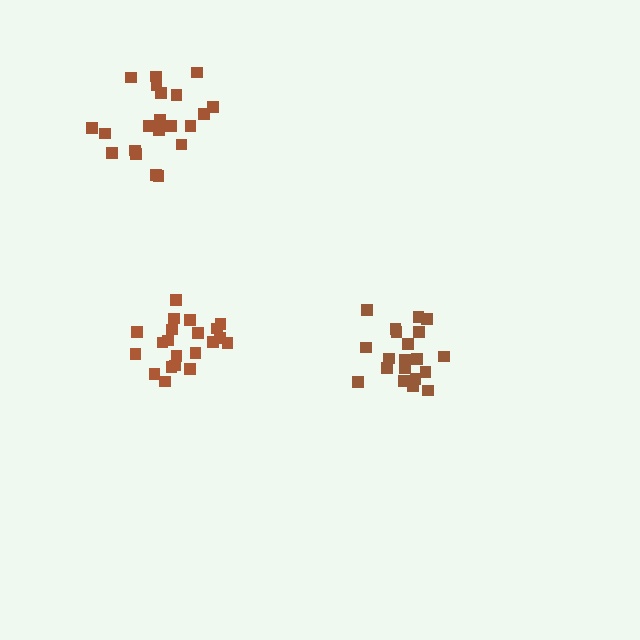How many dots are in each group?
Group 1: 21 dots, Group 2: 21 dots, Group 3: 20 dots (62 total).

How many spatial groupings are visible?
There are 3 spatial groupings.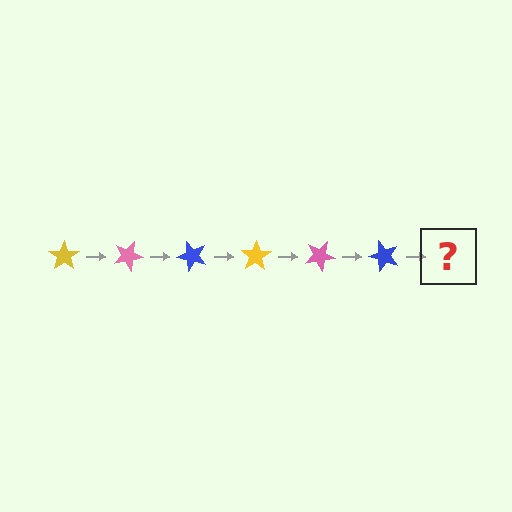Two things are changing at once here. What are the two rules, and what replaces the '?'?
The two rules are that it rotates 25 degrees each step and the color cycles through yellow, pink, and blue. The '?' should be a yellow star, rotated 150 degrees from the start.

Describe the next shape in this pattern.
It should be a yellow star, rotated 150 degrees from the start.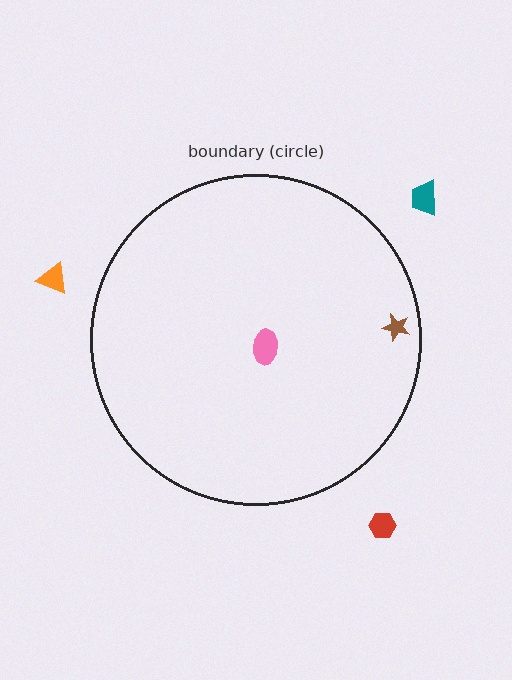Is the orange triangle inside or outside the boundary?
Outside.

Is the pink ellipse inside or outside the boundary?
Inside.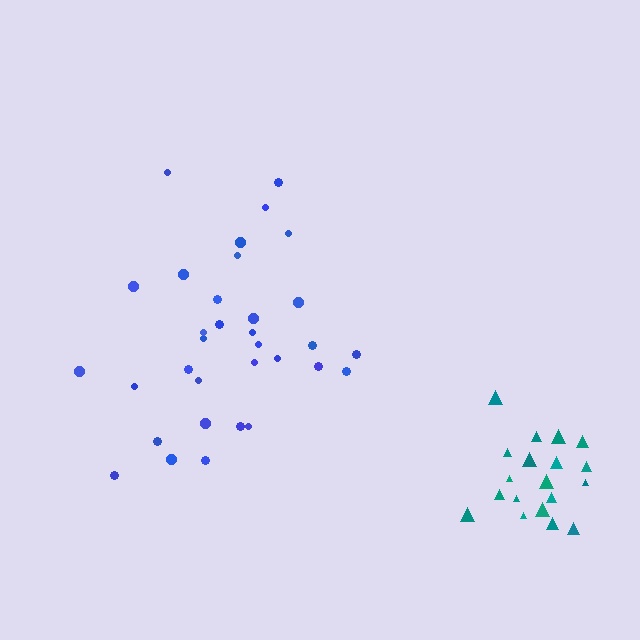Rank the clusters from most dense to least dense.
teal, blue.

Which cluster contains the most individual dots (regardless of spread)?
Blue (33).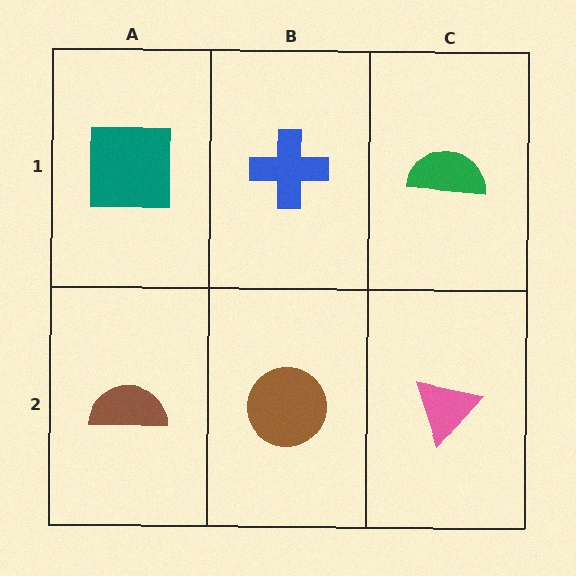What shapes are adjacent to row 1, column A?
A brown semicircle (row 2, column A), a blue cross (row 1, column B).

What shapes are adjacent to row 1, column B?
A brown circle (row 2, column B), a teal square (row 1, column A), a green semicircle (row 1, column C).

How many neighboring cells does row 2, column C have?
2.